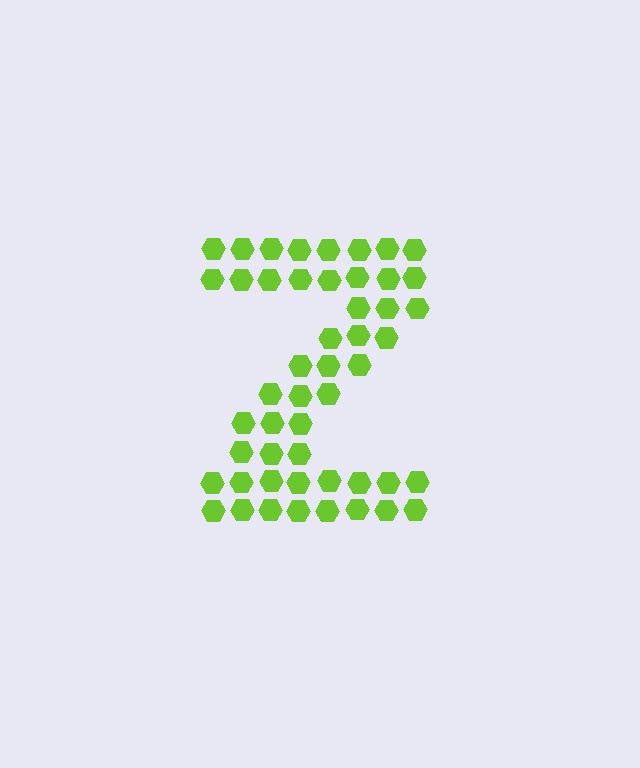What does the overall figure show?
The overall figure shows the letter Z.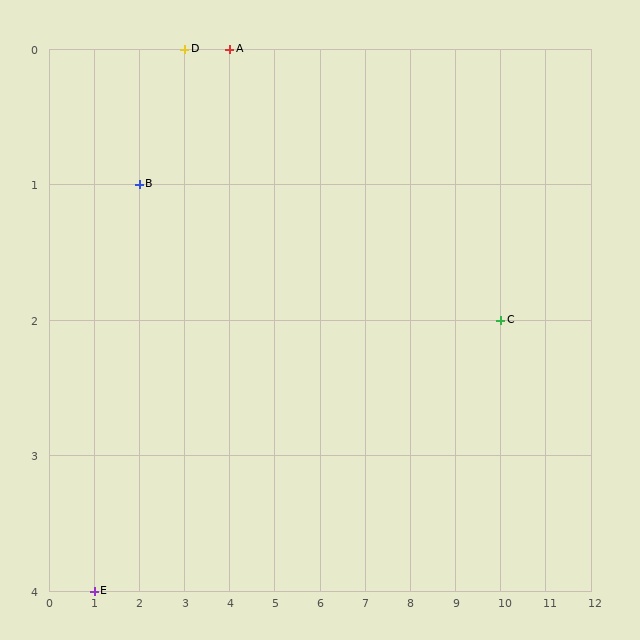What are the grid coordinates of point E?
Point E is at grid coordinates (1, 4).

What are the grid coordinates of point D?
Point D is at grid coordinates (3, 0).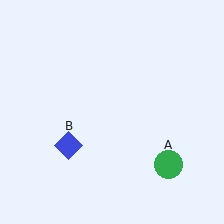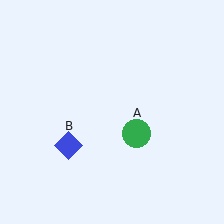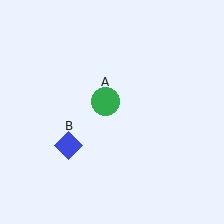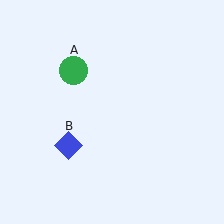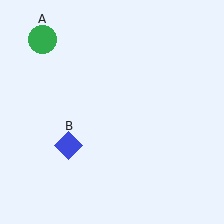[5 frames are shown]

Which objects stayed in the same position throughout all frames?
Blue diamond (object B) remained stationary.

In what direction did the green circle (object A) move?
The green circle (object A) moved up and to the left.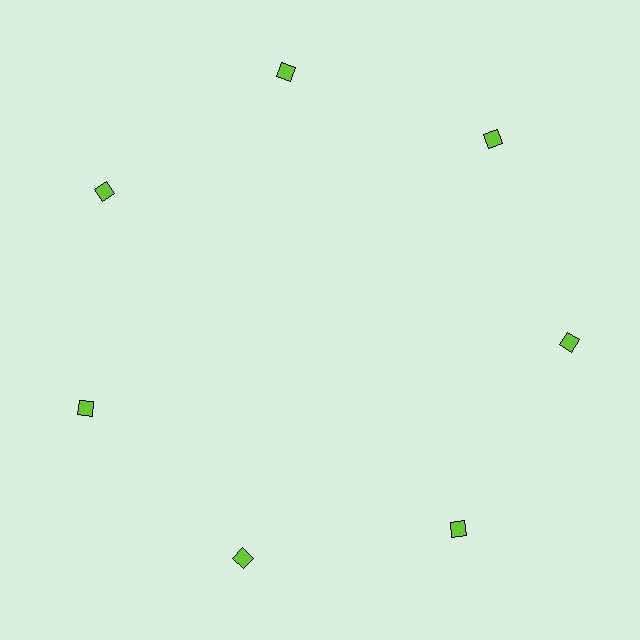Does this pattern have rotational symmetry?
Yes, this pattern has 7-fold rotational symmetry. It looks the same after rotating 51 degrees around the center.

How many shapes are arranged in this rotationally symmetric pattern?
There are 7 shapes, arranged in 7 groups of 1.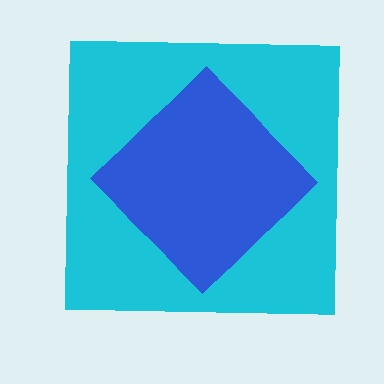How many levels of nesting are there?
2.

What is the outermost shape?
The cyan square.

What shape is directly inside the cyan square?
The blue diamond.